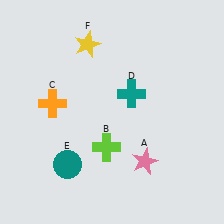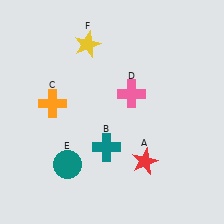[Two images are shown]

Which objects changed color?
A changed from pink to red. B changed from lime to teal. D changed from teal to pink.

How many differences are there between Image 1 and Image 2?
There are 3 differences between the two images.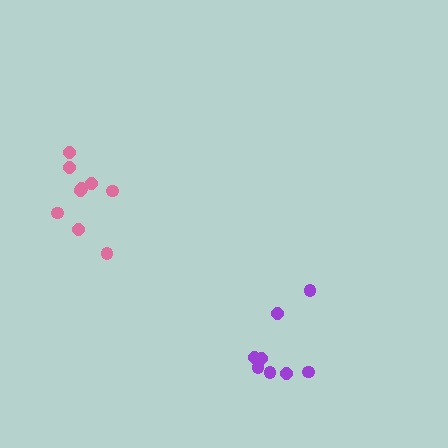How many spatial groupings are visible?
There are 2 spatial groupings.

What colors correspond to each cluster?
The clusters are colored: pink, purple.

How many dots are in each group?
Group 1: 9 dots, Group 2: 8 dots (17 total).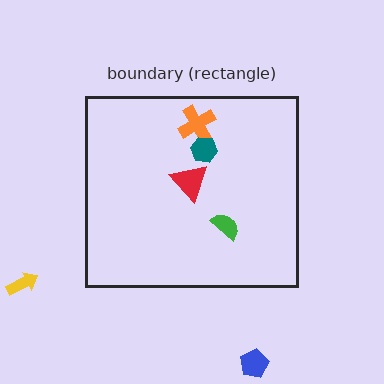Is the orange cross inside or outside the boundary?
Inside.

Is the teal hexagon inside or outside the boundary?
Inside.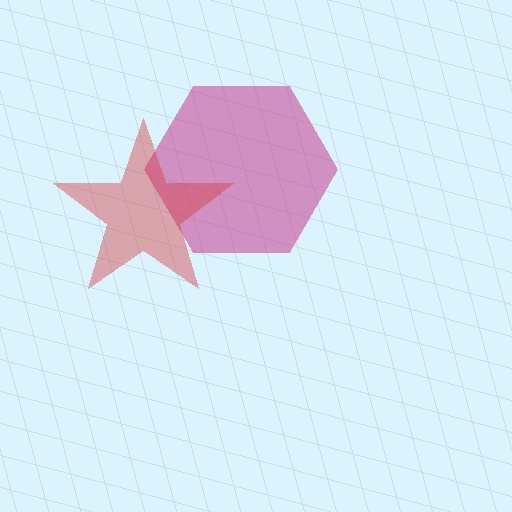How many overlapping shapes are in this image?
There are 2 overlapping shapes in the image.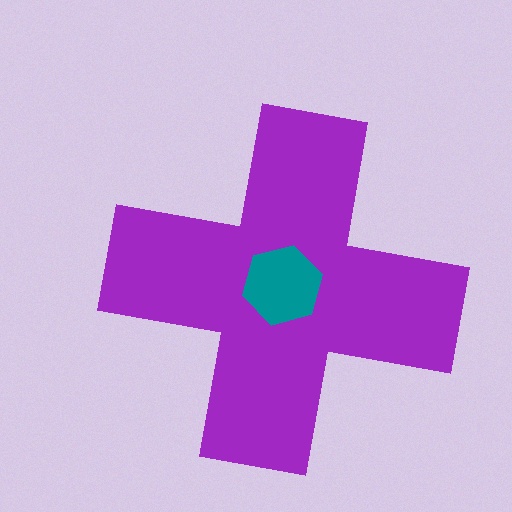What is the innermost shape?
The teal hexagon.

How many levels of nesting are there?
2.